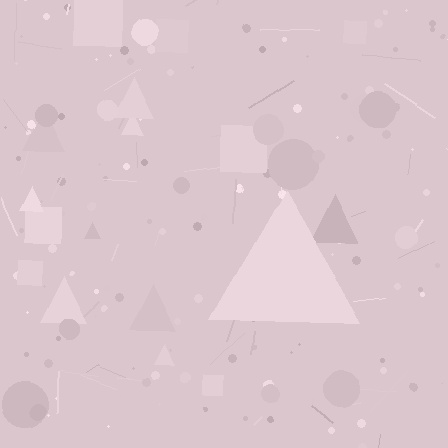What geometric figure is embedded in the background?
A triangle is embedded in the background.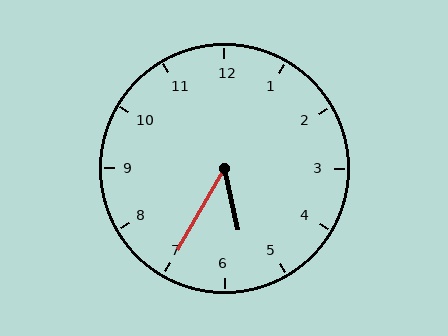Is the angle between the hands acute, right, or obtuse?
It is acute.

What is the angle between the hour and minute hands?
Approximately 42 degrees.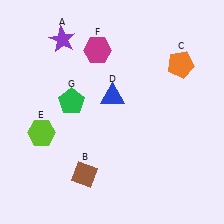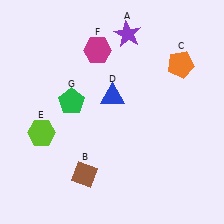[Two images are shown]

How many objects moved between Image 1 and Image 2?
1 object moved between the two images.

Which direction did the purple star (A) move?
The purple star (A) moved right.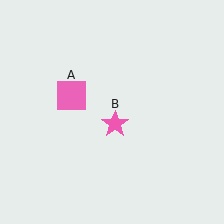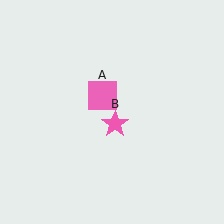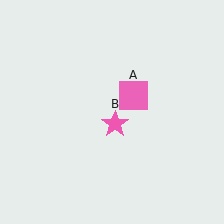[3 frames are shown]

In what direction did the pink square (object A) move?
The pink square (object A) moved right.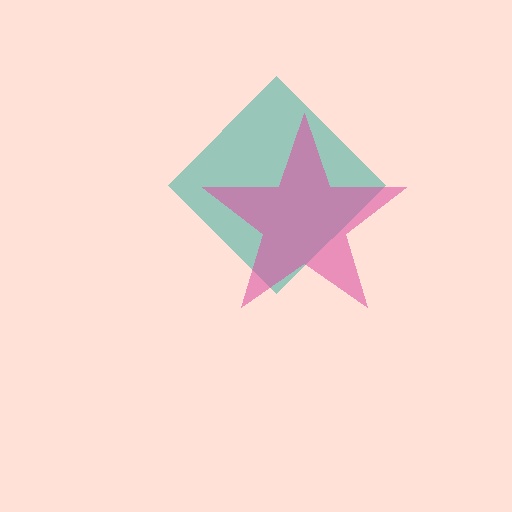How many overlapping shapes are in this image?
There are 2 overlapping shapes in the image.